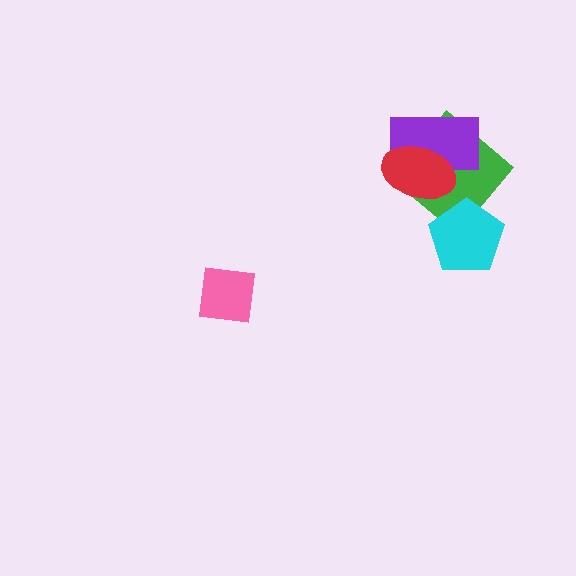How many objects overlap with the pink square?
0 objects overlap with the pink square.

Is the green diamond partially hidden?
Yes, it is partially covered by another shape.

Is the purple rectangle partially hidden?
Yes, it is partially covered by another shape.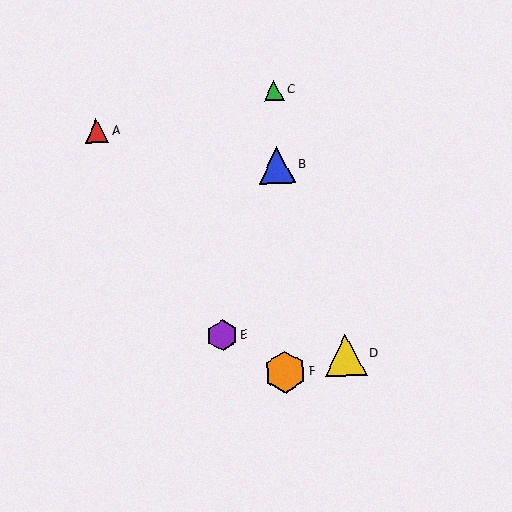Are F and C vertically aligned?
Yes, both are at x≈285.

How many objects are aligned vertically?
3 objects (B, C, F) are aligned vertically.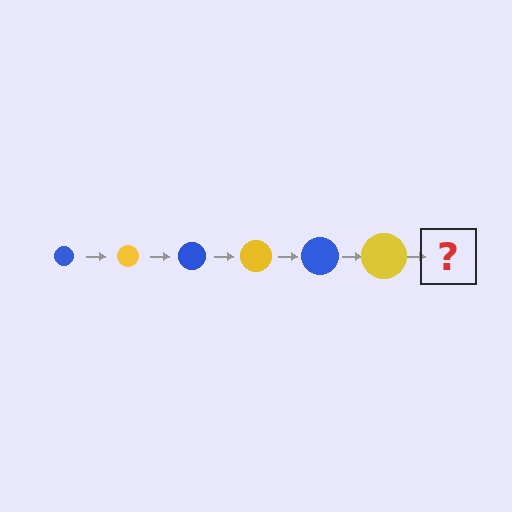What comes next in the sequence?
The next element should be a blue circle, larger than the previous one.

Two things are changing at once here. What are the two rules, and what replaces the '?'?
The two rules are that the circle grows larger each step and the color cycles through blue and yellow. The '?' should be a blue circle, larger than the previous one.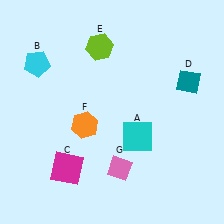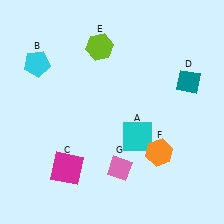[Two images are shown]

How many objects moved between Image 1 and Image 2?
1 object moved between the two images.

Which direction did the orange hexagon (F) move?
The orange hexagon (F) moved right.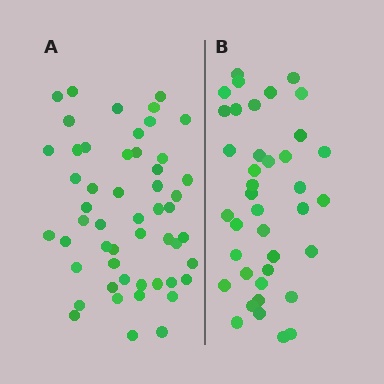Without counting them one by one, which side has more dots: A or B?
Region A (the left region) has more dots.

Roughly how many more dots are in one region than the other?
Region A has approximately 15 more dots than region B.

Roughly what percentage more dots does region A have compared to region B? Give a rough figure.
About 35% more.